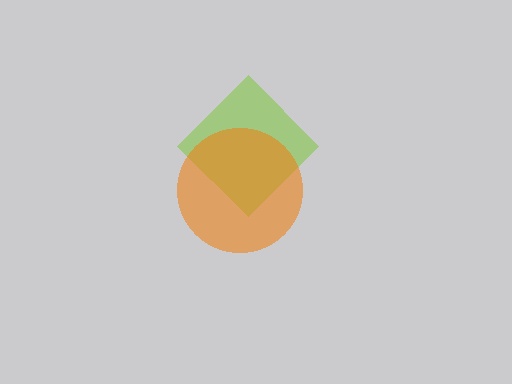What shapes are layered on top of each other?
The layered shapes are: a lime diamond, an orange circle.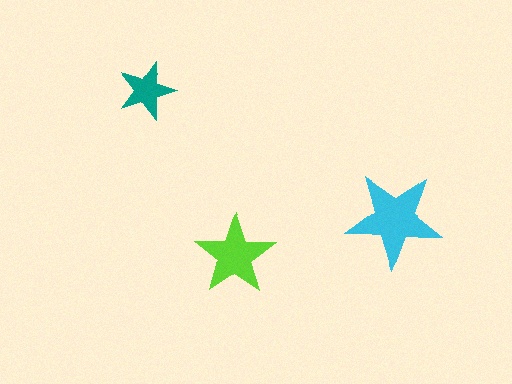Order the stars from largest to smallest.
the cyan one, the lime one, the teal one.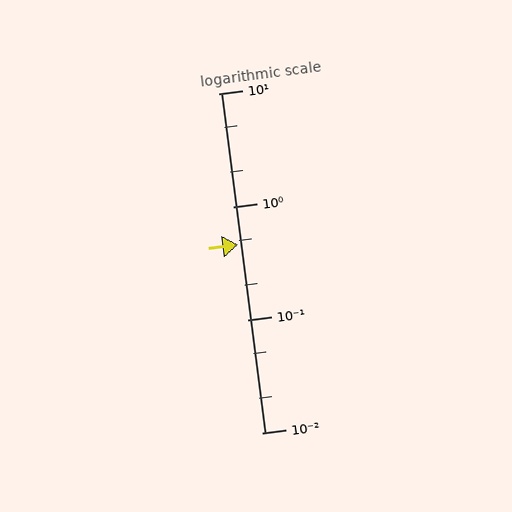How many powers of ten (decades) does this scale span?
The scale spans 3 decades, from 0.01 to 10.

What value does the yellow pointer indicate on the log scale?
The pointer indicates approximately 0.46.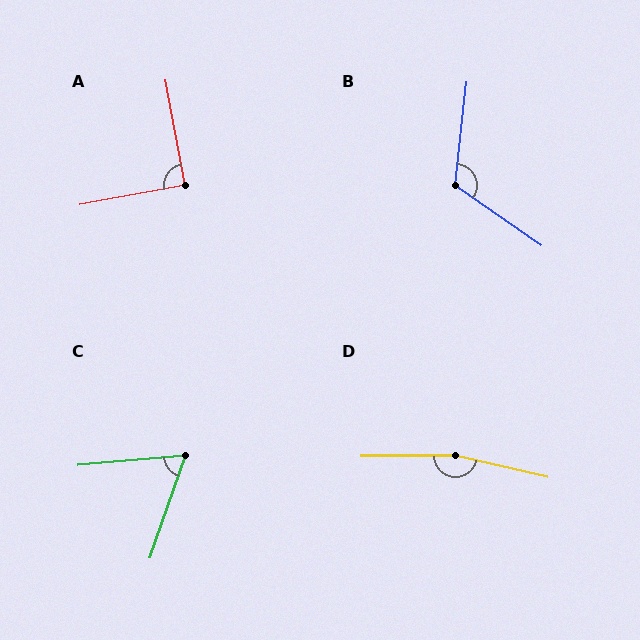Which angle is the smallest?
C, at approximately 66 degrees.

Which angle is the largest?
D, at approximately 166 degrees.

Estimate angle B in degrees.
Approximately 118 degrees.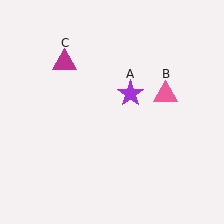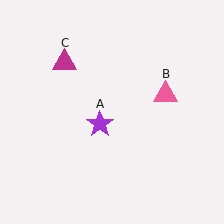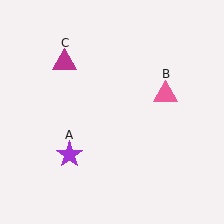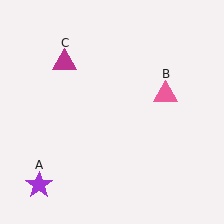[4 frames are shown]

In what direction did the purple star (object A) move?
The purple star (object A) moved down and to the left.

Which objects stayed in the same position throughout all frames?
Pink triangle (object B) and magenta triangle (object C) remained stationary.